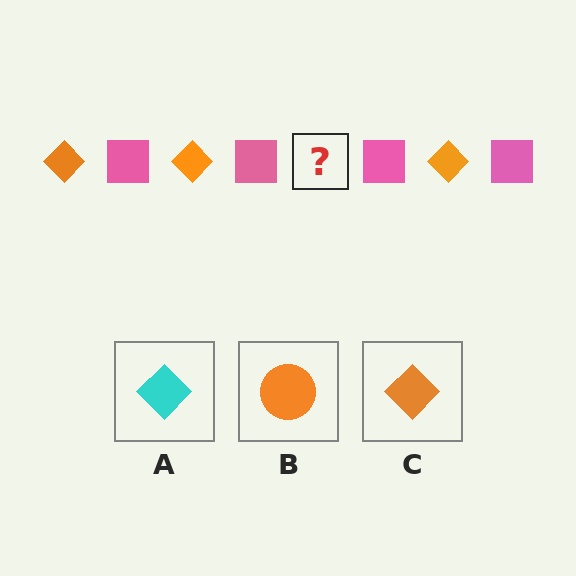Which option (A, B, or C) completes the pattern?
C.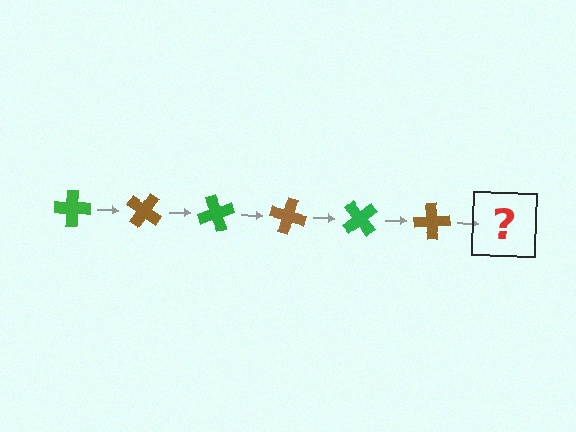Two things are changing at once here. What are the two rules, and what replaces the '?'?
The two rules are that it rotates 35 degrees each step and the color cycles through green and brown. The '?' should be a green cross, rotated 210 degrees from the start.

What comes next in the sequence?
The next element should be a green cross, rotated 210 degrees from the start.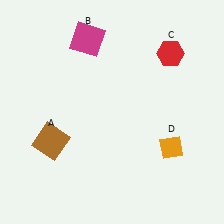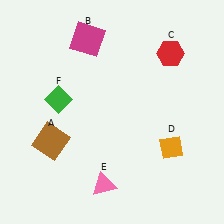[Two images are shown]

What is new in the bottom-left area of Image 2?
A pink triangle (E) was added in the bottom-left area of Image 2.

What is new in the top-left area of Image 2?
A green diamond (F) was added in the top-left area of Image 2.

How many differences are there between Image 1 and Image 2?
There are 2 differences between the two images.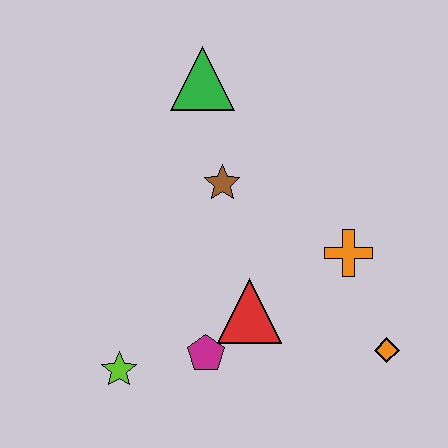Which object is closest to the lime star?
The magenta pentagon is closest to the lime star.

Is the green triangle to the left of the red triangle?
Yes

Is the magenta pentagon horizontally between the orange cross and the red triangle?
No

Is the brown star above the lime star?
Yes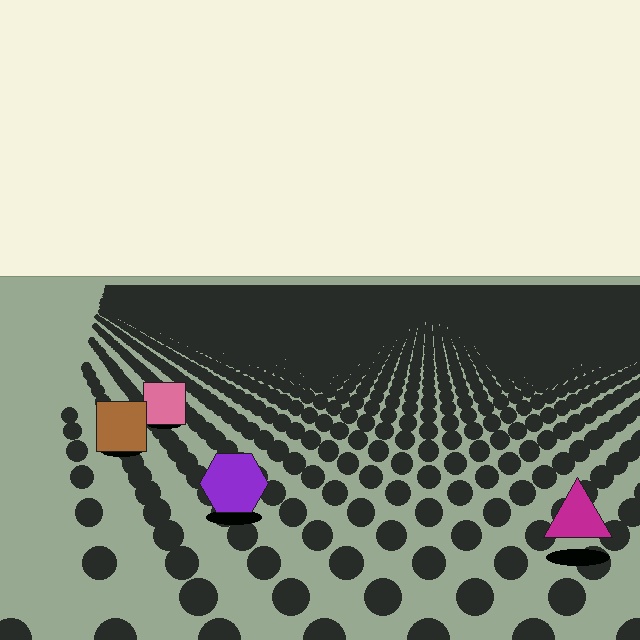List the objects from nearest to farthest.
From nearest to farthest: the magenta triangle, the purple hexagon, the brown square, the pink square.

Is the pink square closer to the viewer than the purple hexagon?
No. The purple hexagon is closer — you can tell from the texture gradient: the ground texture is coarser near it.